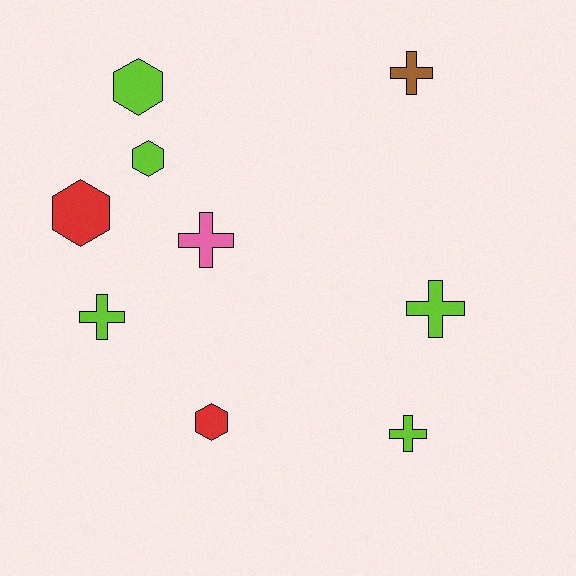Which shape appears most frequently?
Cross, with 5 objects.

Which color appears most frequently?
Lime, with 5 objects.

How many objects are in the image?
There are 9 objects.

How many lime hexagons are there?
There are 2 lime hexagons.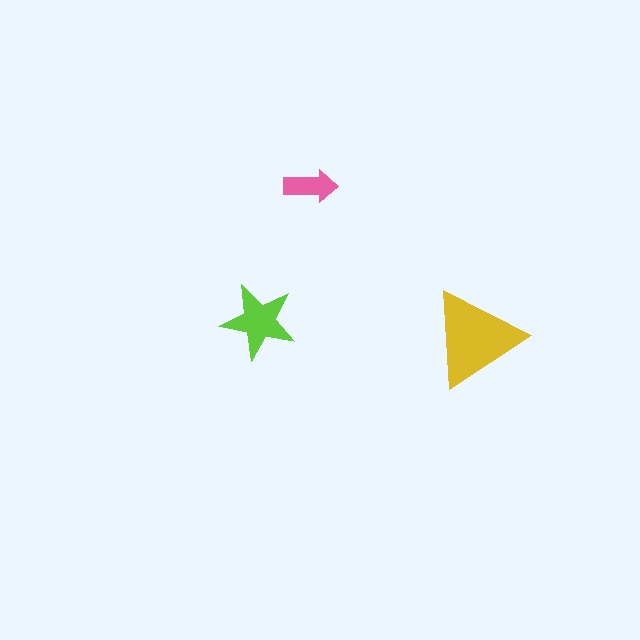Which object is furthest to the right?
The yellow triangle is rightmost.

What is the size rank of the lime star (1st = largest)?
2nd.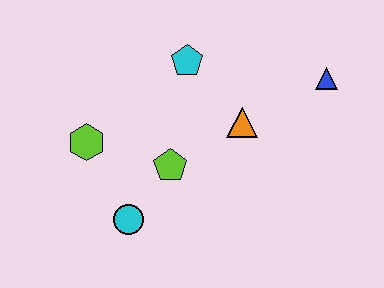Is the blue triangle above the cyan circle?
Yes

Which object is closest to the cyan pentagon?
The orange triangle is closest to the cyan pentagon.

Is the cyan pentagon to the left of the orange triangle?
Yes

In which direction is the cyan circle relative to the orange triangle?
The cyan circle is to the left of the orange triangle.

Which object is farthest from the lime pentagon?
The blue triangle is farthest from the lime pentagon.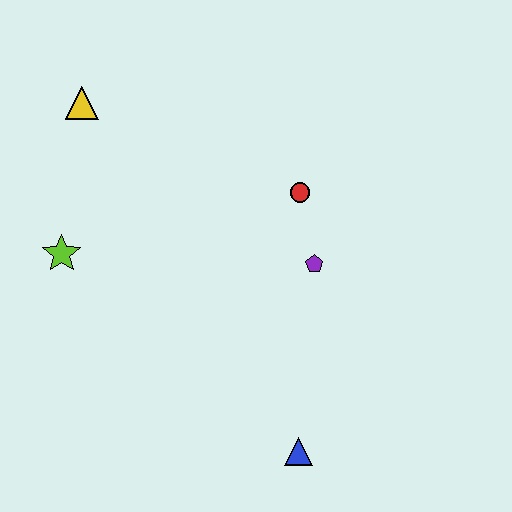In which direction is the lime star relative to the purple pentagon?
The lime star is to the left of the purple pentagon.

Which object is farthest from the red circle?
The blue triangle is farthest from the red circle.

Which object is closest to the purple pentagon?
The red circle is closest to the purple pentagon.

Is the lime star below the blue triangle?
No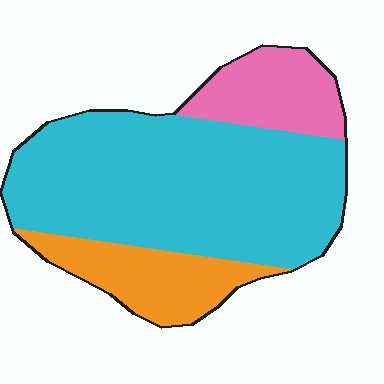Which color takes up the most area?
Cyan, at roughly 65%.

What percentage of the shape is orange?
Orange covers 18% of the shape.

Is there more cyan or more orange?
Cyan.